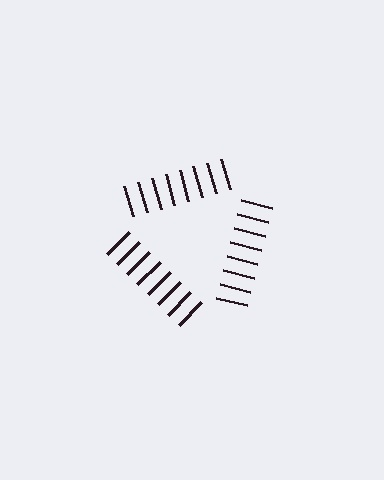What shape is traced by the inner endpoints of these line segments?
An illusory triangle — the line segments terminate on its edges but no continuous stroke is drawn.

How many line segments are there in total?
24 — 8 along each of the 3 edges.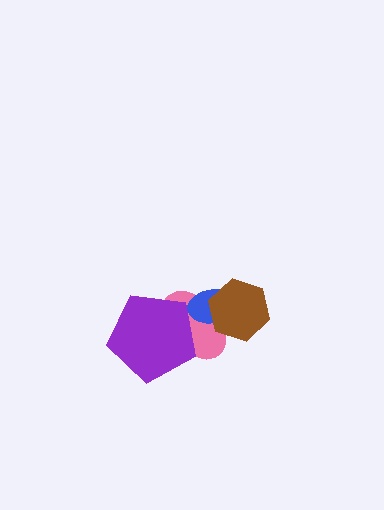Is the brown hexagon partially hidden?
No, no other shape covers it.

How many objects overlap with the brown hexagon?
2 objects overlap with the brown hexagon.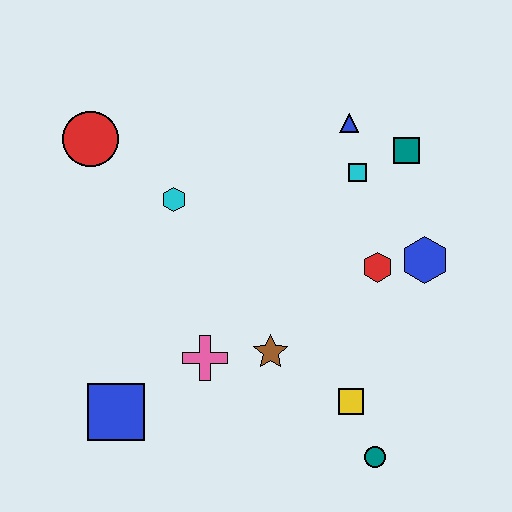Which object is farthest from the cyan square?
The blue square is farthest from the cyan square.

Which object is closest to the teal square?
The cyan square is closest to the teal square.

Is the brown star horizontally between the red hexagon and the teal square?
No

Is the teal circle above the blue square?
No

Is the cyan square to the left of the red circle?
No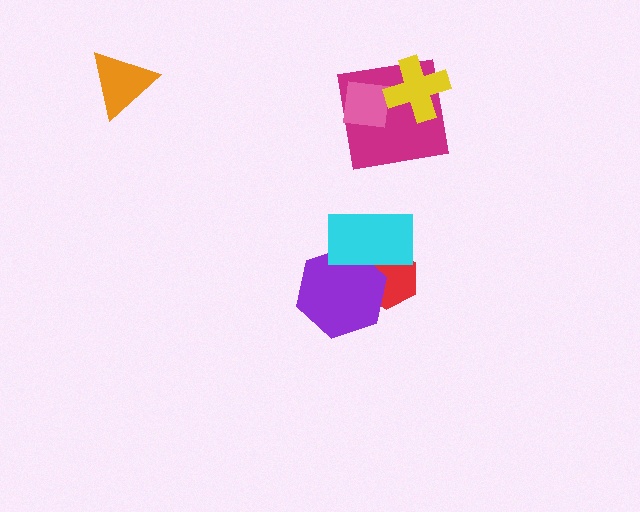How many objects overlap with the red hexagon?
2 objects overlap with the red hexagon.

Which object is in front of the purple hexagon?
The cyan rectangle is in front of the purple hexagon.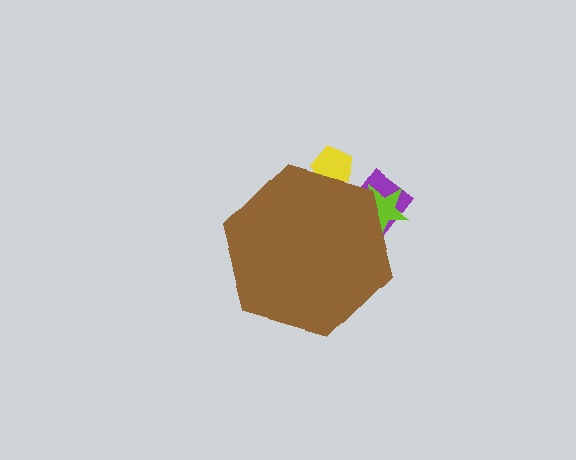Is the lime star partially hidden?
Yes, the lime star is partially hidden behind the brown hexagon.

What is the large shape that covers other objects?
A brown hexagon.